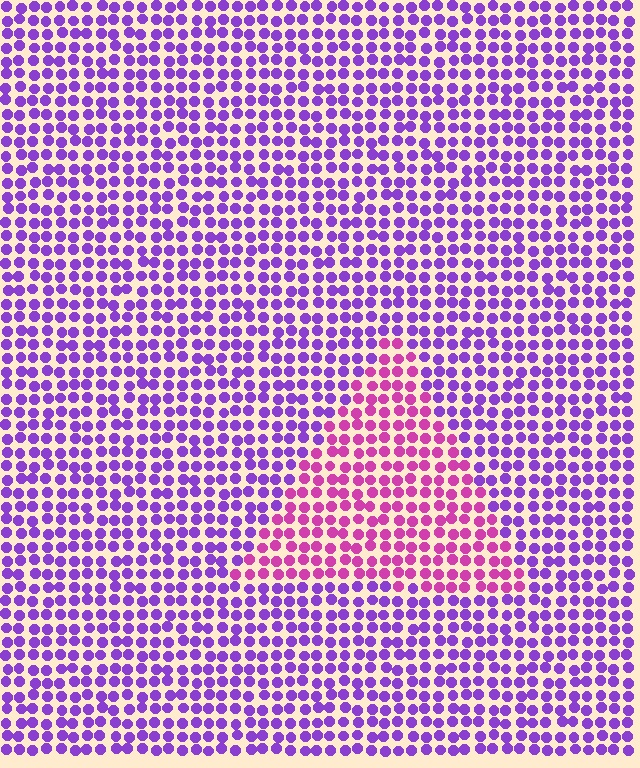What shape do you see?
I see a triangle.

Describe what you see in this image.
The image is filled with small purple elements in a uniform arrangement. A triangle-shaped region is visible where the elements are tinted to a slightly different hue, forming a subtle color boundary.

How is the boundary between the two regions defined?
The boundary is defined purely by a slight shift in hue (about 43 degrees). Spacing, size, and orientation are identical on both sides.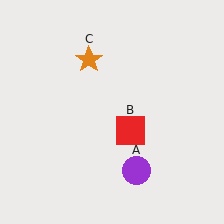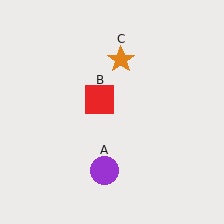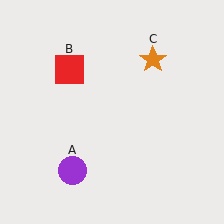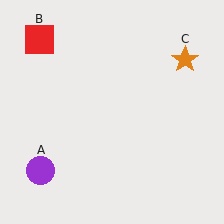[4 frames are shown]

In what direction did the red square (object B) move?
The red square (object B) moved up and to the left.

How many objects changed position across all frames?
3 objects changed position: purple circle (object A), red square (object B), orange star (object C).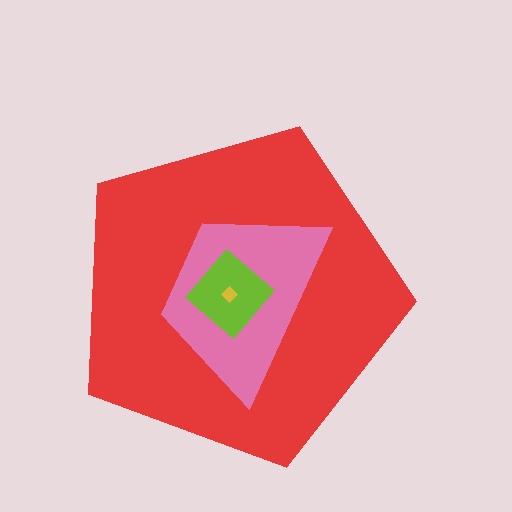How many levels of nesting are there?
4.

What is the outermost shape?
The red pentagon.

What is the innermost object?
The yellow diamond.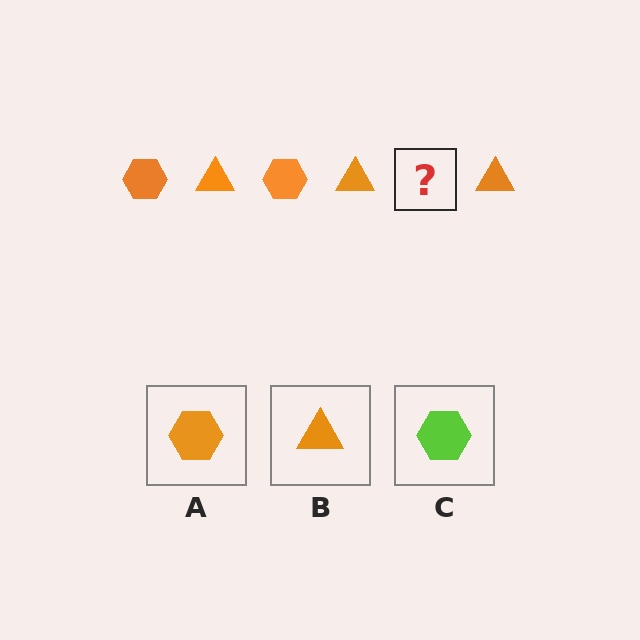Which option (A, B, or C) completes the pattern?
A.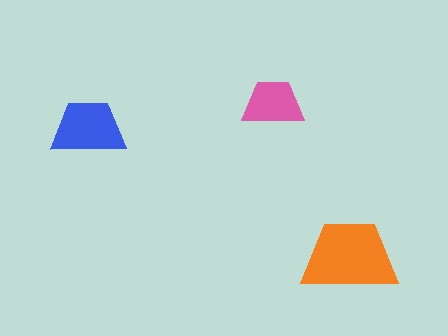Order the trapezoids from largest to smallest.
the orange one, the blue one, the pink one.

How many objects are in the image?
There are 3 objects in the image.